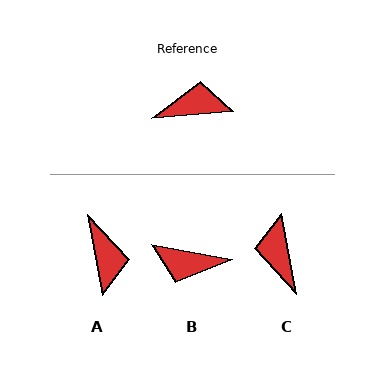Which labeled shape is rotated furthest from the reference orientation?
B, about 164 degrees away.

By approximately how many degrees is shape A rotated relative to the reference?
Approximately 84 degrees clockwise.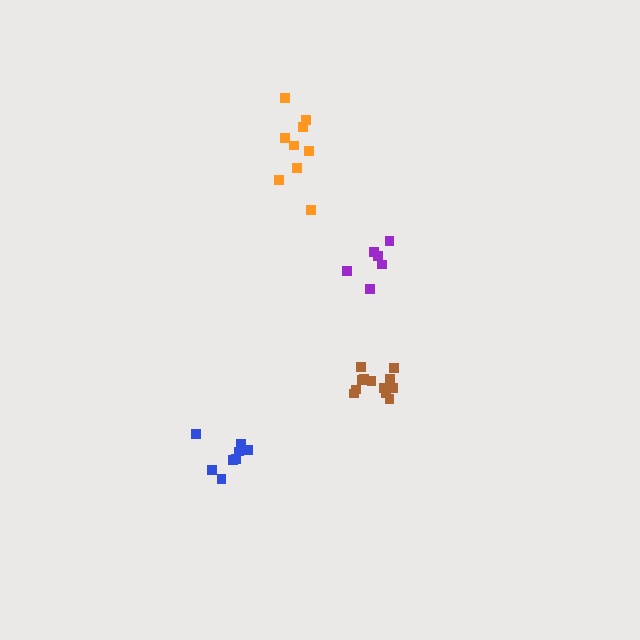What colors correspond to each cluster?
The clusters are colored: brown, orange, blue, purple.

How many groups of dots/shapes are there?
There are 4 groups.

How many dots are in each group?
Group 1: 12 dots, Group 2: 9 dots, Group 3: 8 dots, Group 4: 6 dots (35 total).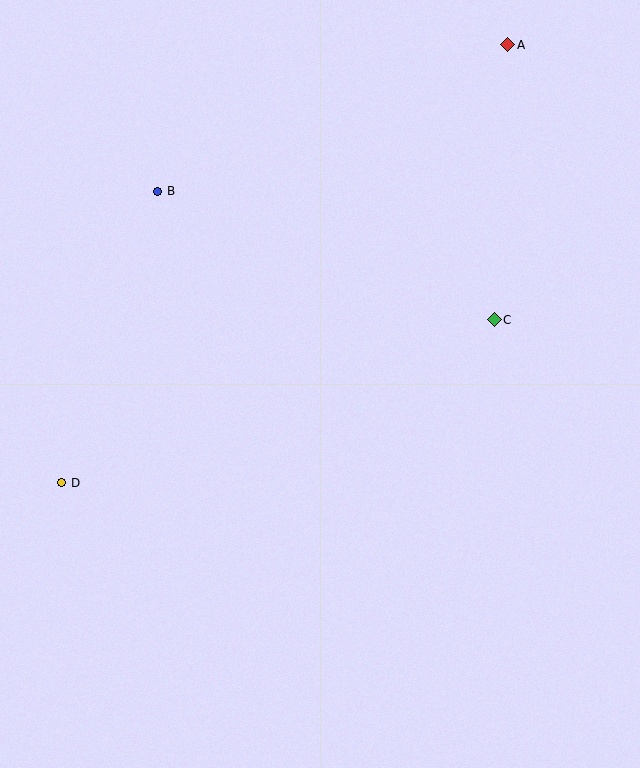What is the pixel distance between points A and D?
The distance between A and D is 626 pixels.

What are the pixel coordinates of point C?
Point C is at (494, 320).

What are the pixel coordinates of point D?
Point D is at (62, 483).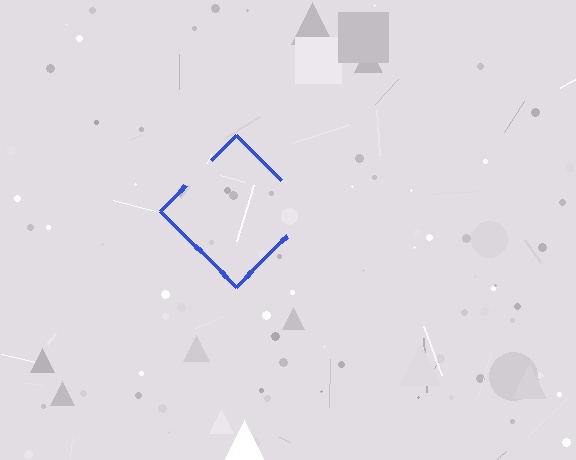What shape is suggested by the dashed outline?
The dashed outline suggests a diamond.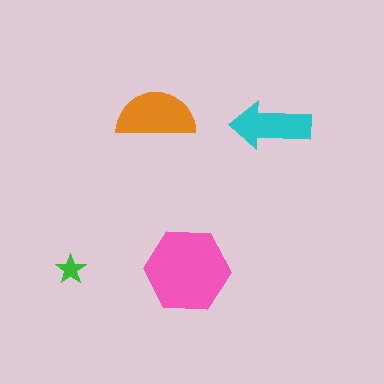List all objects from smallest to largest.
The green star, the cyan arrow, the orange semicircle, the pink hexagon.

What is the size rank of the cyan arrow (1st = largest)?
3rd.